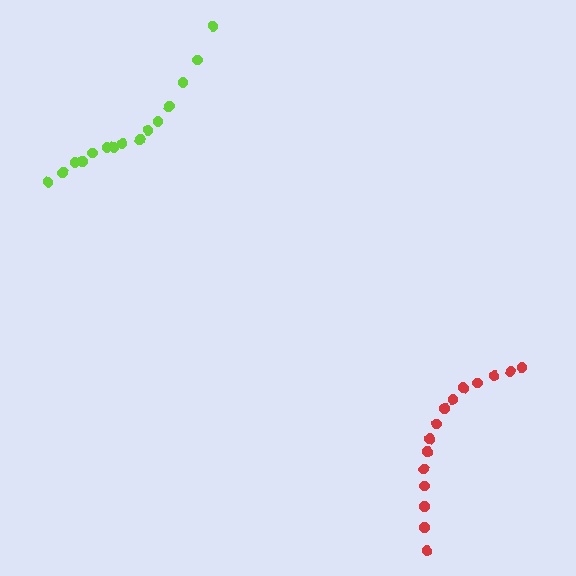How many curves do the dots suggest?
There are 2 distinct paths.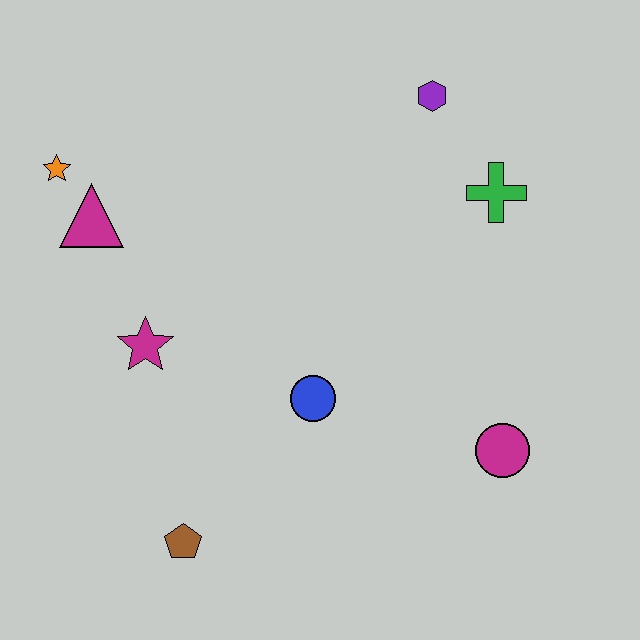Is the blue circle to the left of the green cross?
Yes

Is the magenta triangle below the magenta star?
No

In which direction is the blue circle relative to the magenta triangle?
The blue circle is to the right of the magenta triangle.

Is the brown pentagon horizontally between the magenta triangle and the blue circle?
Yes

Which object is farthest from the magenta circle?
The orange star is farthest from the magenta circle.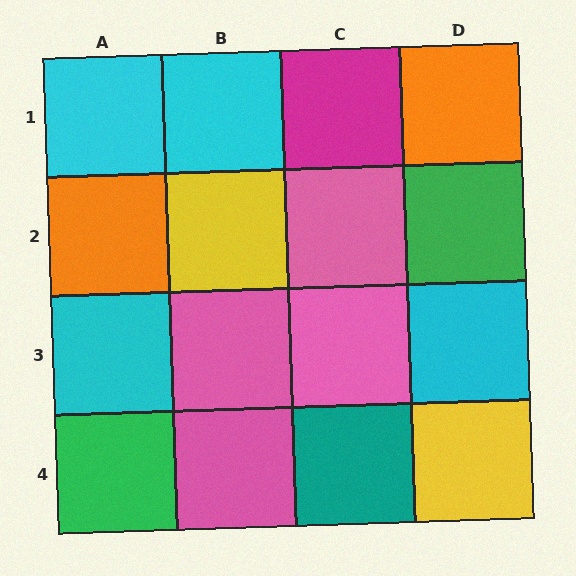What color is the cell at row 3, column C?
Pink.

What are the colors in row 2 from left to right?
Orange, yellow, pink, green.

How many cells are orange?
2 cells are orange.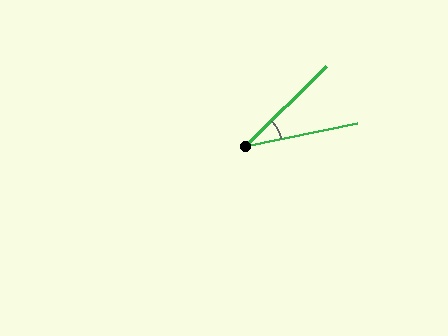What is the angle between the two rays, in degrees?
Approximately 33 degrees.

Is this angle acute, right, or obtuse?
It is acute.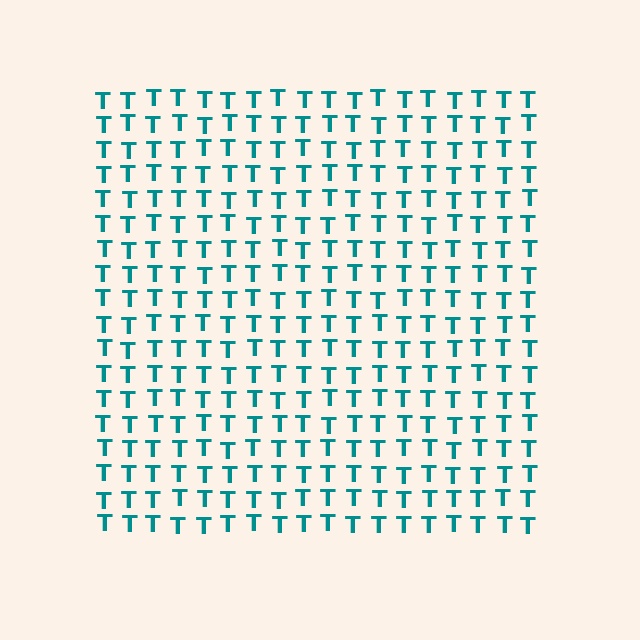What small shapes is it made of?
It is made of small letter T's.